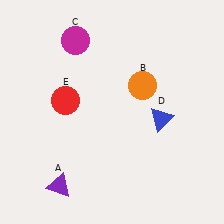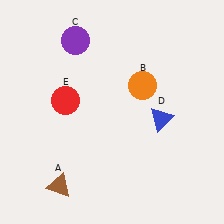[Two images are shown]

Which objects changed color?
A changed from purple to brown. C changed from magenta to purple.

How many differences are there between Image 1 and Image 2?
There are 2 differences between the two images.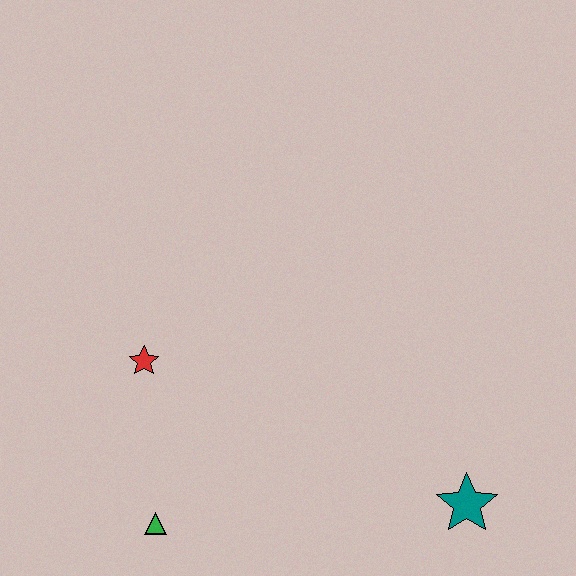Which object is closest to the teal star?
The green triangle is closest to the teal star.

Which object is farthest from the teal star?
The red star is farthest from the teal star.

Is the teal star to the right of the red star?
Yes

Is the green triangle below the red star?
Yes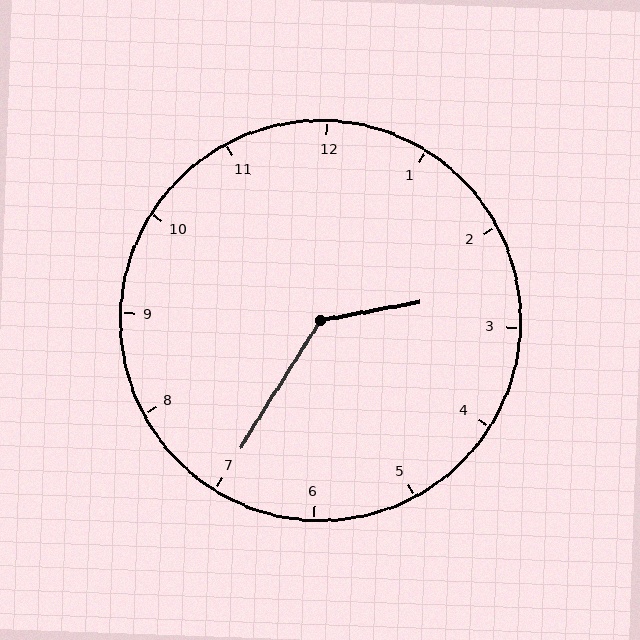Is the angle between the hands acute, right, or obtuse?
It is obtuse.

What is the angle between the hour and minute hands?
Approximately 132 degrees.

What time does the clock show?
2:35.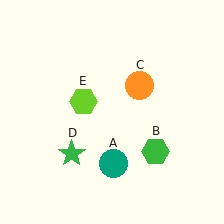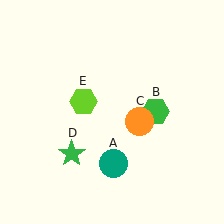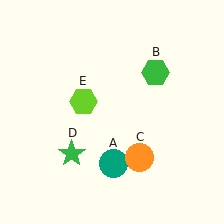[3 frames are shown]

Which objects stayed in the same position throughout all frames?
Teal circle (object A) and green star (object D) and lime hexagon (object E) remained stationary.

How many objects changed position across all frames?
2 objects changed position: green hexagon (object B), orange circle (object C).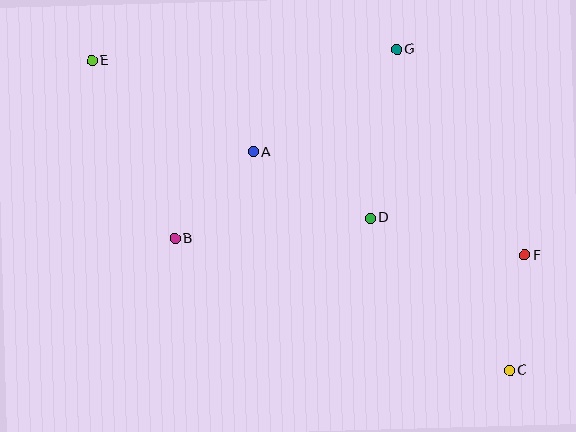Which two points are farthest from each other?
Points C and E are farthest from each other.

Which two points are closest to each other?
Points C and F are closest to each other.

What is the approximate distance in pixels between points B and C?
The distance between B and C is approximately 360 pixels.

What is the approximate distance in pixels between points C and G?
The distance between C and G is approximately 340 pixels.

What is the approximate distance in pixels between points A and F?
The distance between A and F is approximately 291 pixels.